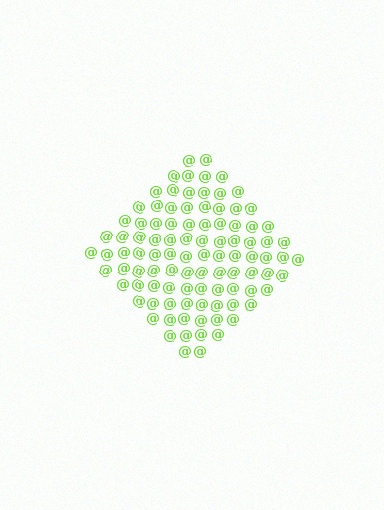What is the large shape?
The large shape is a diamond.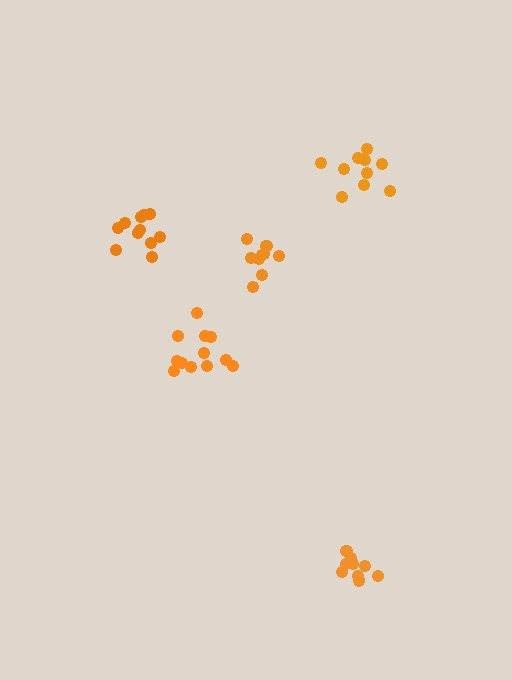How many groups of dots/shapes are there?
There are 5 groups.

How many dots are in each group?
Group 1: 10 dots, Group 2: 12 dots, Group 3: 11 dots, Group 4: 9 dots, Group 5: 9 dots (51 total).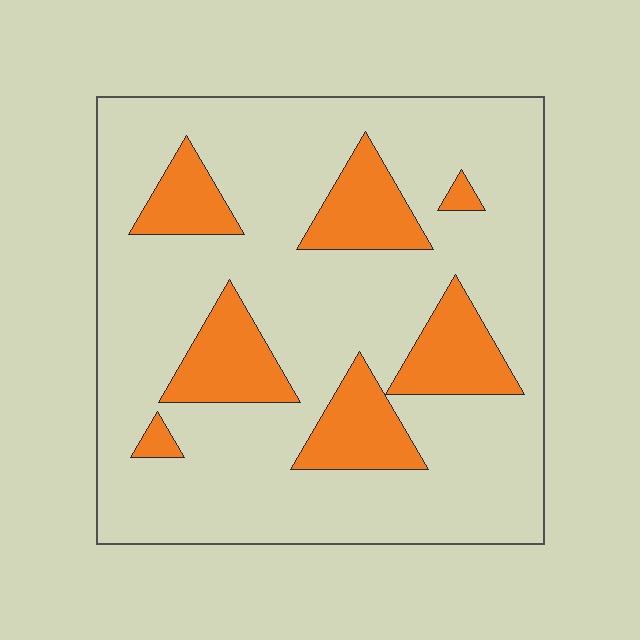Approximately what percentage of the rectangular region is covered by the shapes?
Approximately 20%.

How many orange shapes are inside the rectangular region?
7.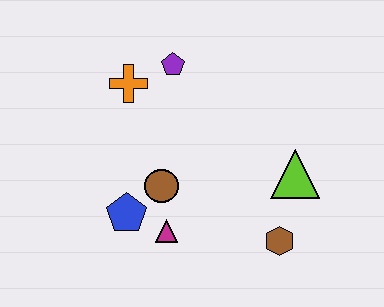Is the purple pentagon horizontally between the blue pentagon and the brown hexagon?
Yes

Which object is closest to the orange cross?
The purple pentagon is closest to the orange cross.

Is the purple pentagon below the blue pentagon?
No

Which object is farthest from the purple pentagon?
The brown hexagon is farthest from the purple pentagon.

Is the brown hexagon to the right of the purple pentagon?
Yes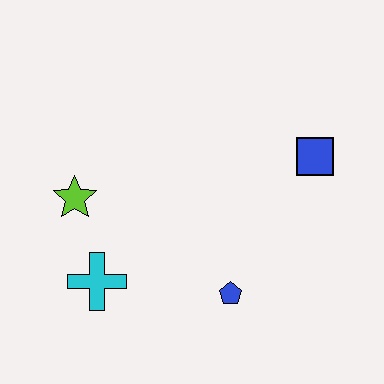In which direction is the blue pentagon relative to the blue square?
The blue pentagon is below the blue square.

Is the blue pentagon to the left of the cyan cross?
No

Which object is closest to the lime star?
The cyan cross is closest to the lime star.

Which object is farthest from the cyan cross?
The blue square is farthest from the cyan cross.